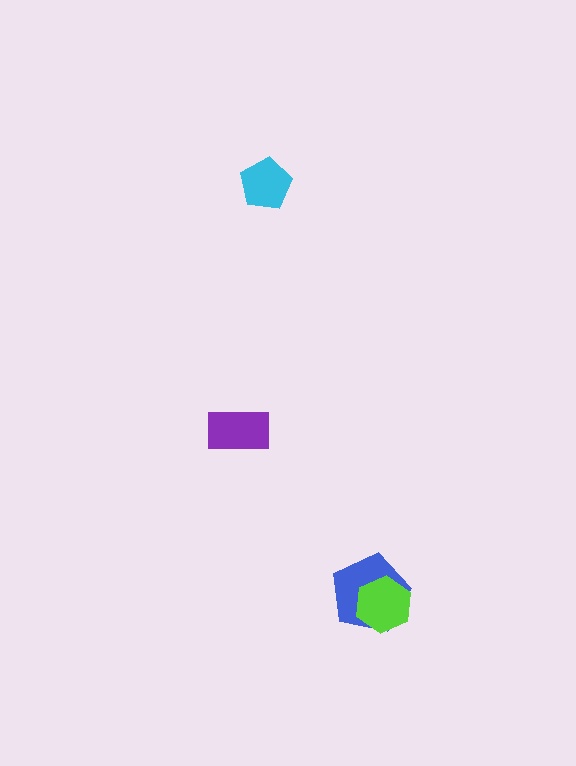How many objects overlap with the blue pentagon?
1 object overlaps with the blue pentagon.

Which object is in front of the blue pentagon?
The lime hexagon is in front of the blue pentagon.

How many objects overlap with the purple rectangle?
0 objects overlap with the purple rectangle.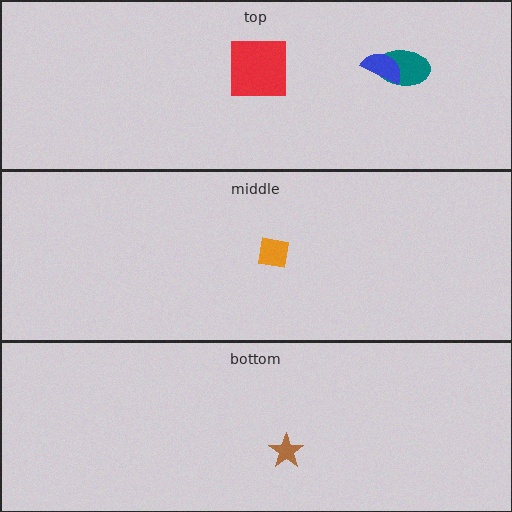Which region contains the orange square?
The middle region.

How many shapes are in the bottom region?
1.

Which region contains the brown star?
The bottom region.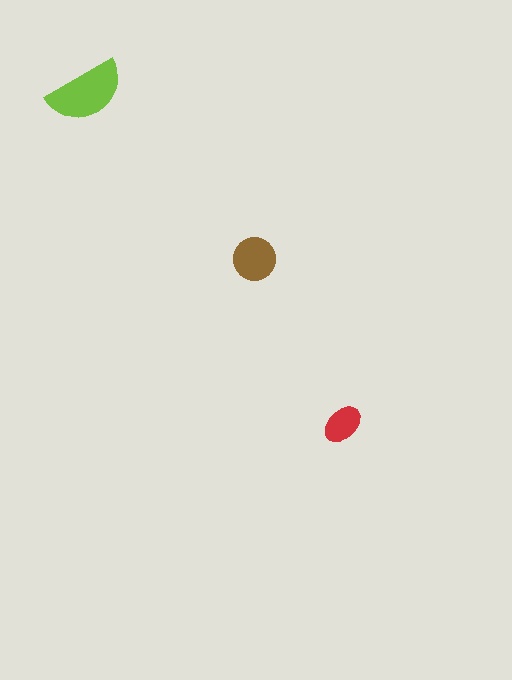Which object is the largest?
The lime semicircle.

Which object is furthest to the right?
The red ellipse is rightmost.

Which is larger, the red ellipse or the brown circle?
The brown circle.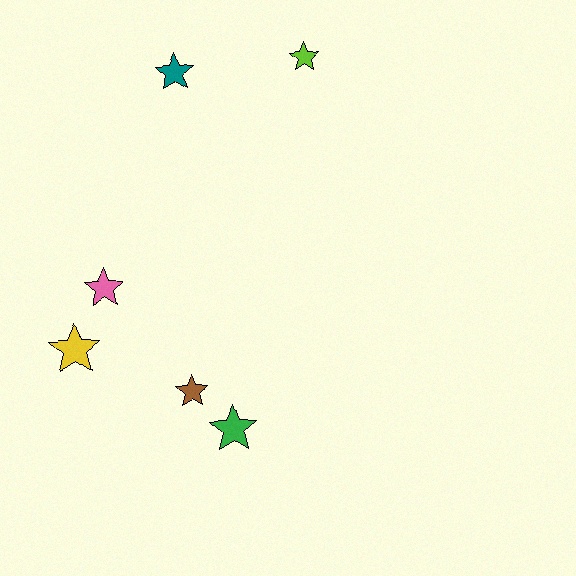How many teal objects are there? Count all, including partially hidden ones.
There is 1 teal object.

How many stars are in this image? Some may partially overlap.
There are 6 stars.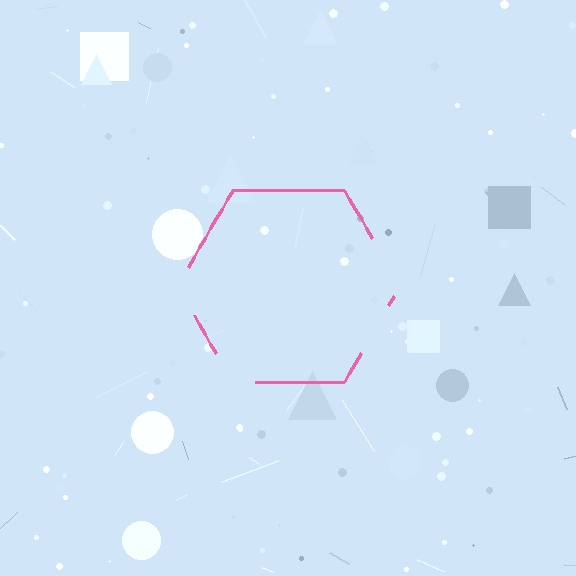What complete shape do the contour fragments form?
The contour fragments form a hexagon.